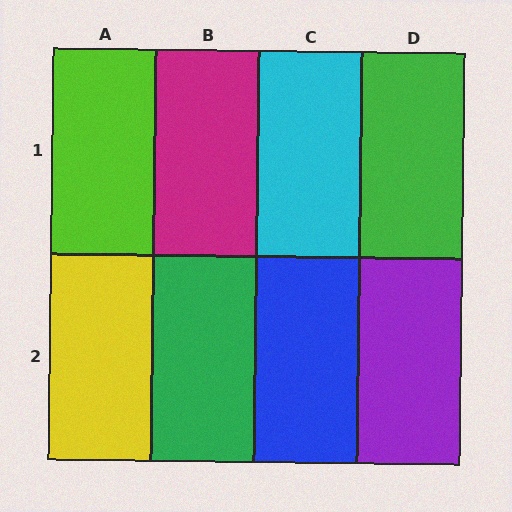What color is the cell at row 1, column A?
Lime.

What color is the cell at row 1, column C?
Cyan.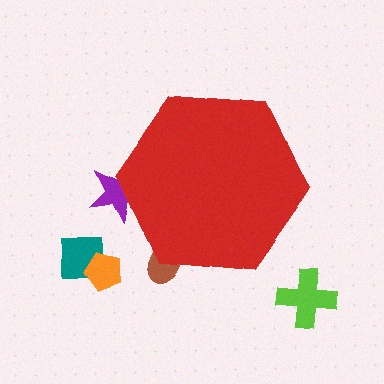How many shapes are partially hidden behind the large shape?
2 shapes are partially hidden.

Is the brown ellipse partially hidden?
Yes, the brown ellipse is partially hidden behind the red hexagon.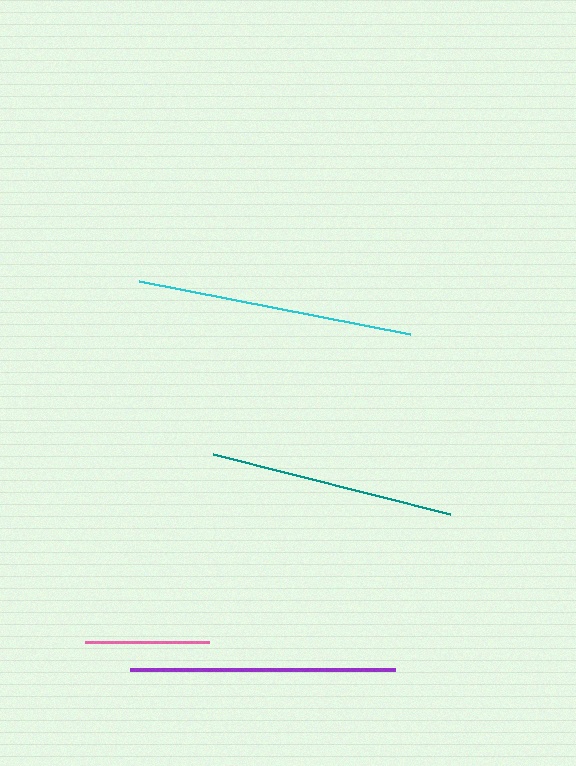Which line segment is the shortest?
The pink line is the shortest at approximately 124 pixels.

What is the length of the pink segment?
The pink segment is approximately 124 pixels long.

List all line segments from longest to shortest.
From longest to shortest: cyan, purple, teal, pink.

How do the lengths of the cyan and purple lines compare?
The cyan and purple lines are approximately the same length.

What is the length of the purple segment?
The purple segment is approximately 265 pixels long.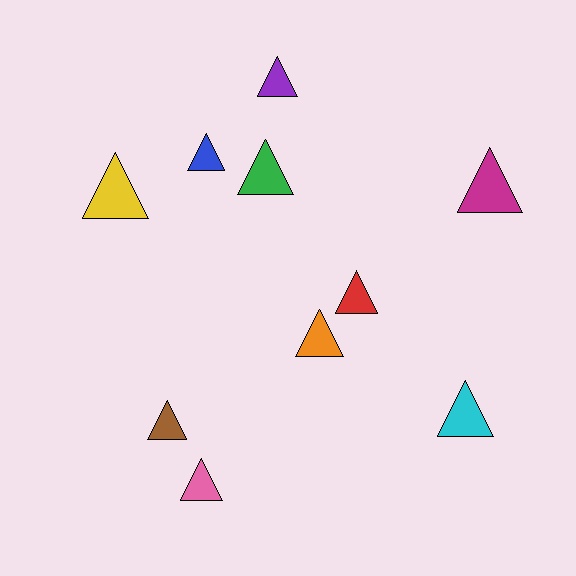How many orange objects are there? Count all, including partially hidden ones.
There is 1 orange object.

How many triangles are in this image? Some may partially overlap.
There are 10 triangles.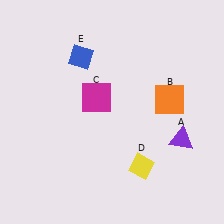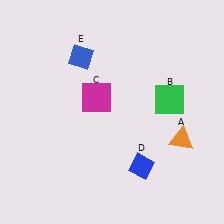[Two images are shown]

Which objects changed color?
A changed from purple to orange. B changed from orange to green. D changed from yellow to blue.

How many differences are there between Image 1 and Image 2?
There are 3 differences between the two images.